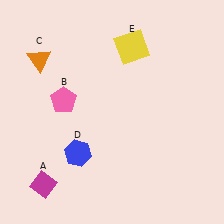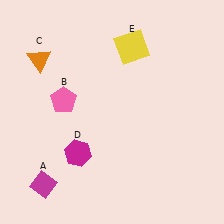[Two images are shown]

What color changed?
The hexagon (D) changed from blue in Image 1 to magenta in Image 2.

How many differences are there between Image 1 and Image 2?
There is 1 difference between the two images.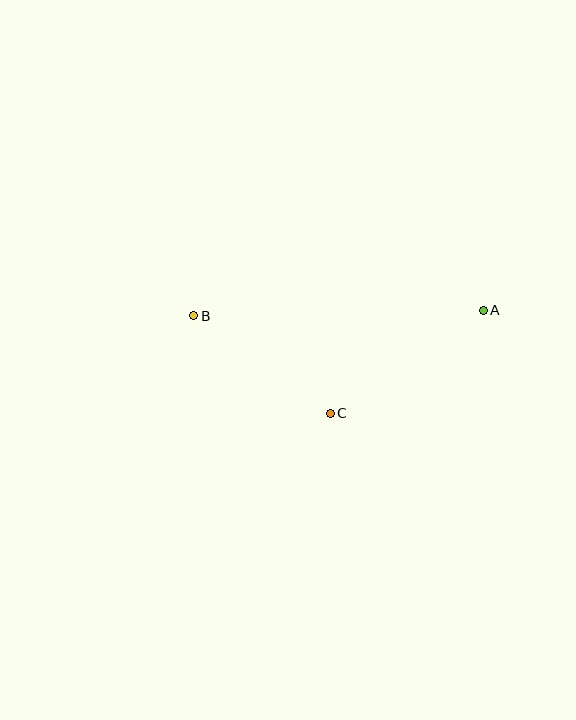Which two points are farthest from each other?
Points A and B are farthest from each other.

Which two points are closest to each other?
Points B and C are closest to each other.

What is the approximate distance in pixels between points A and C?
The distance between A and C is approximately 185 pixels.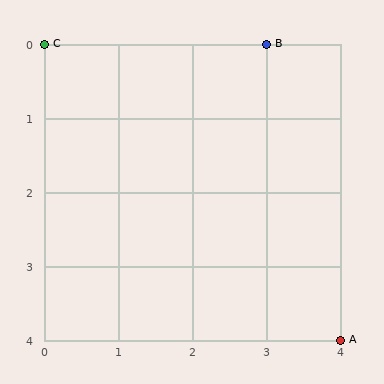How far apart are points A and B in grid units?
Points A and B are 1 column and 4 rows apart (about 4.1 grid units diagonally).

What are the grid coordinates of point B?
Point B is at grid coordinates (3, 0).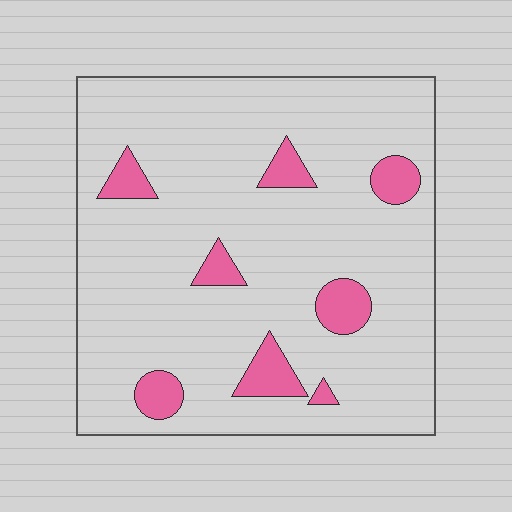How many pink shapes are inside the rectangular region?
8.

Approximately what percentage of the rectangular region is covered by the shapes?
Approximately 10%.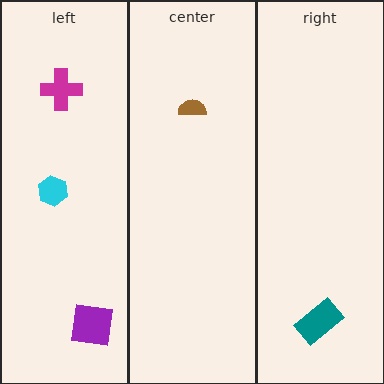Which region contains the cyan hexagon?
The left region.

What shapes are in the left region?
The cyan hexagon, the magenta cross, the purple square.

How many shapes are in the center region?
1.